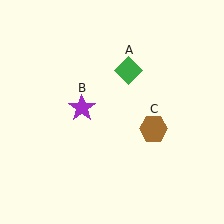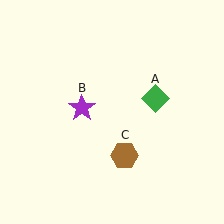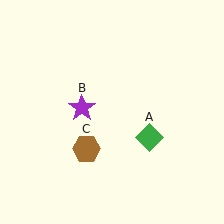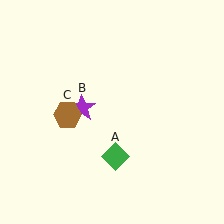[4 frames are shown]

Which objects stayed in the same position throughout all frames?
Purple star (object B) remained stationary.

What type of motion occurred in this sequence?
The green diamond (object A), brown hexagon (object C) rotated clockwise around the center of the scene.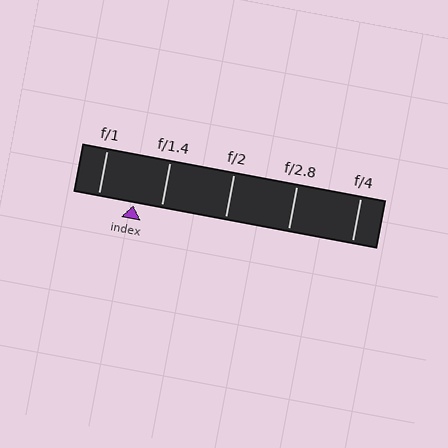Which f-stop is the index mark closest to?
The index mark is closest to f/1.4.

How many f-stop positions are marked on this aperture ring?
There are 5 f-stop positions marked.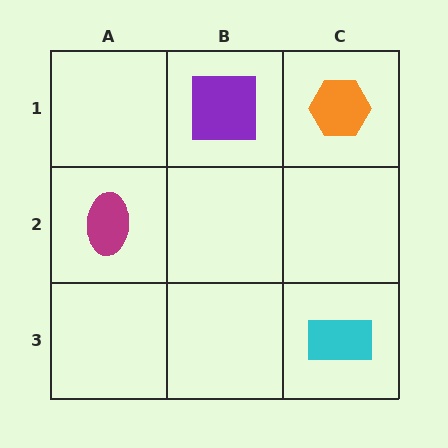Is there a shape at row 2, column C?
No, that cell is empty.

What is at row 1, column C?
An orange hexagon.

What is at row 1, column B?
A purple square.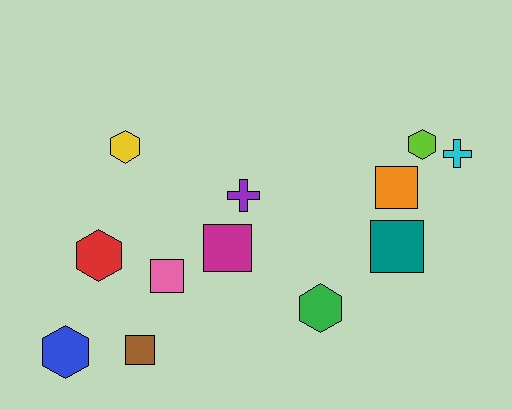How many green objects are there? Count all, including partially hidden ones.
There is 1 green object.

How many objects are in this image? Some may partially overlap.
There are 12 objects.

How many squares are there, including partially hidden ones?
There are 5 squares.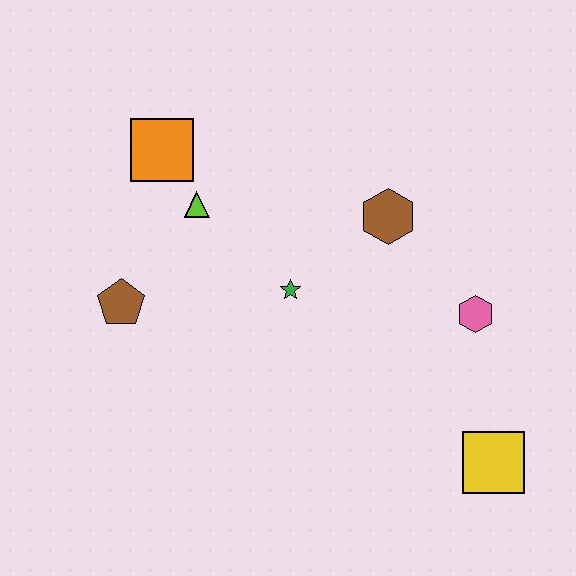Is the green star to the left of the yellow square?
Yes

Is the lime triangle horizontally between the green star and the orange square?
Yes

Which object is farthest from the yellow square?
The orange square is farthest from the yellow square.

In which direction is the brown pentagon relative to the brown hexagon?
The brown pentagon is to the left of the brown hexagon.